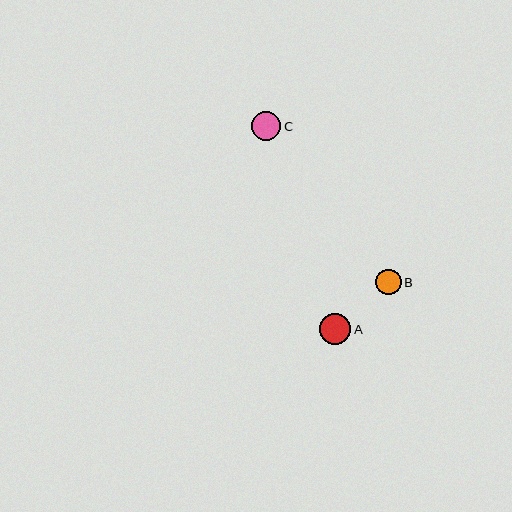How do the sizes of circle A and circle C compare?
Circle A and circle C are approximately the same size.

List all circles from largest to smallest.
From largest to smallest: A, C, B.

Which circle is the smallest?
Circle B is the smallest with a size of approximately 26 pixels.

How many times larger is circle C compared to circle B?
Circle C is approximately 1.1 times the size of circle B.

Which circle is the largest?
Circle A is the largest with a size of approximately 32 pixels.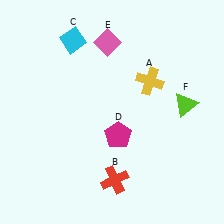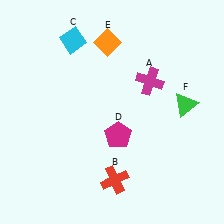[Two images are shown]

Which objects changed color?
A changed from yellow to magenta. E changed from pink to orange. F changed from lime to green.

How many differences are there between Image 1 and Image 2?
There are 3 differences between the two images.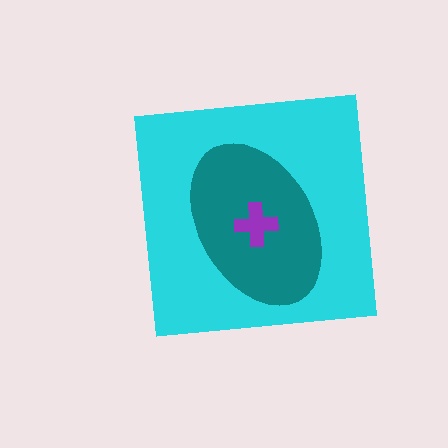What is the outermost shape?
The cyan square.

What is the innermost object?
The purple cross.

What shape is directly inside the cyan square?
The teal ellipse.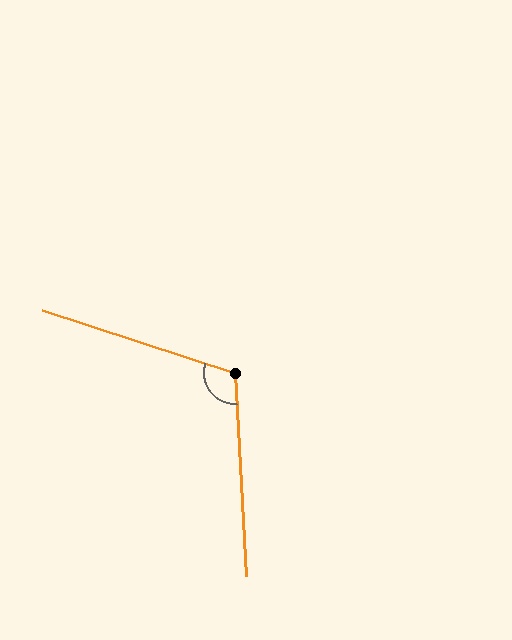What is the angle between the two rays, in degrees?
Approximately 111 degrees.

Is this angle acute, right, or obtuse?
It is obtuse.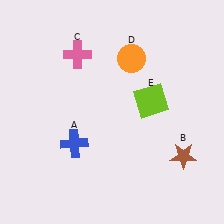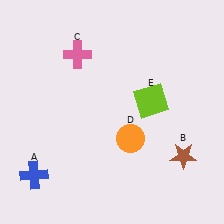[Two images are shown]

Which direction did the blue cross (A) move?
The blue cross (A) moved left.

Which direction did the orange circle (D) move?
The orange circle (D) moved down.